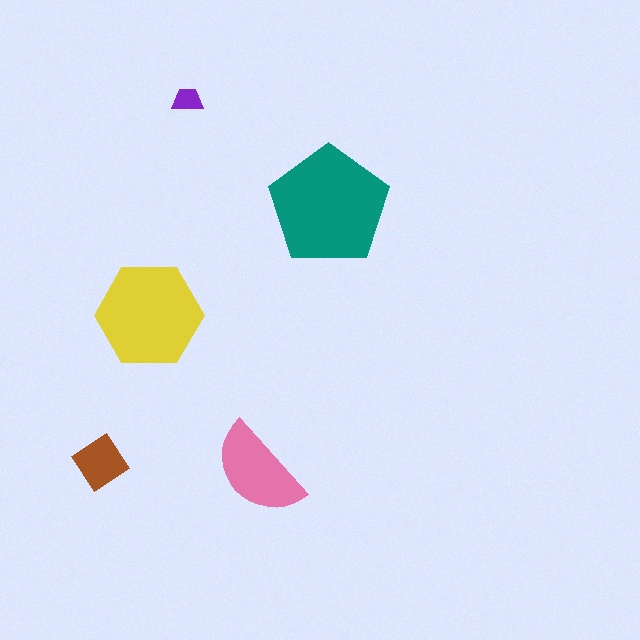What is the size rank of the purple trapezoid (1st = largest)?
5th.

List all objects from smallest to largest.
The purple trapezoid, the brown diamond, the pink semicircle, the yellow hexagon, the teal pentagon.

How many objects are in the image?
There are 5 objects in the image.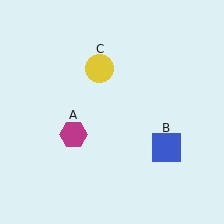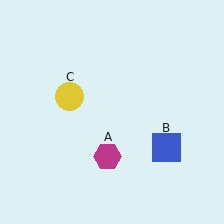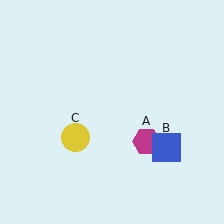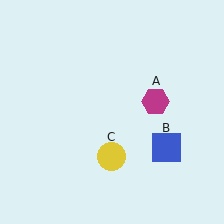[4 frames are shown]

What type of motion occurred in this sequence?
The magenta hexagon (object A), yellow circle (object C) rotated counterclockwise around the center of the scene.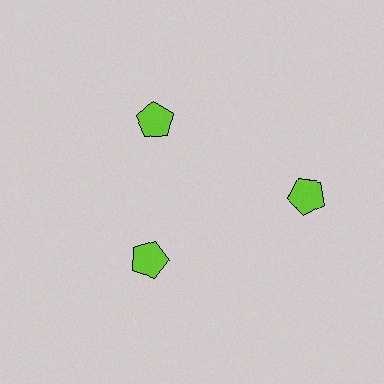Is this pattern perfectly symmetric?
No. The 3 lime pentagons are arranged in a ring, but one element near the 3 o'clock position is pushed outward from the center, breaking the 3-fold rotational symmetry.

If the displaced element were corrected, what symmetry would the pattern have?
It would have 3-fold rotational symmetry — the pattern would map onto itself every 120 degrees.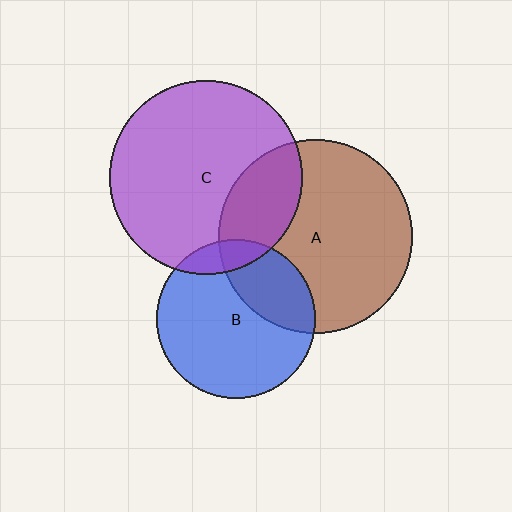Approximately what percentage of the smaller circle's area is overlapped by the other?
Approximately 10%.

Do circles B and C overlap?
Yes.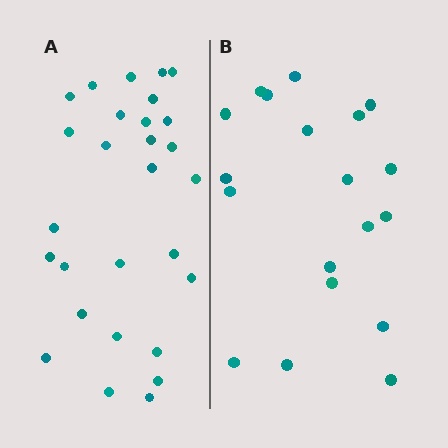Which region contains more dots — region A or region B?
Region A (the left region) has more dots.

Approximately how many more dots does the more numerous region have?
Region A has roughly 8 or so more dots than region B.